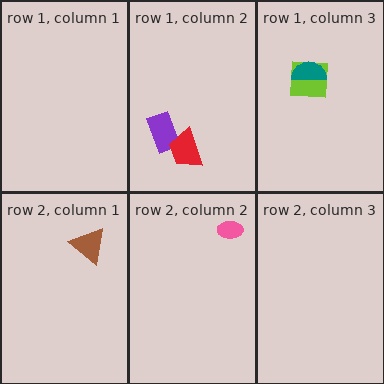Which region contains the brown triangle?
The row 2, column 1 region.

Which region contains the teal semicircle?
The row 1, column 3 region.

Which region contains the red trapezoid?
The row 1, column 2 region.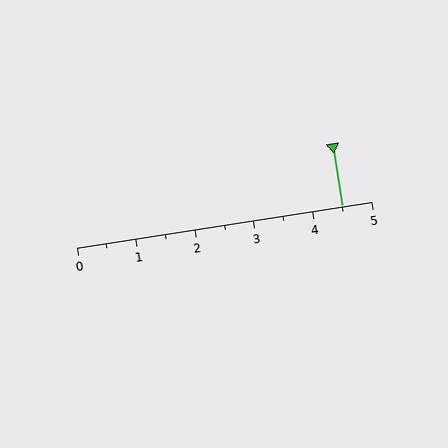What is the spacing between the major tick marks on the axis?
The major ticks are spaced 1 apart.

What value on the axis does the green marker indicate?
The marker indicates approximately 4.5.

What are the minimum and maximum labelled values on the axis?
The axis runs from 0 to 5.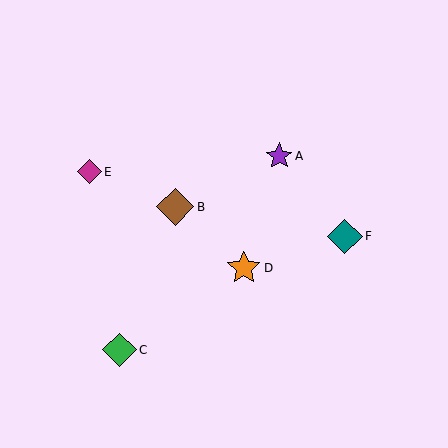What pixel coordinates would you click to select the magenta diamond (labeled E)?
Click at (89, 172) to select the magenta diamond E.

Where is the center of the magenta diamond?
The center of the magenta diamond is at (89, 172).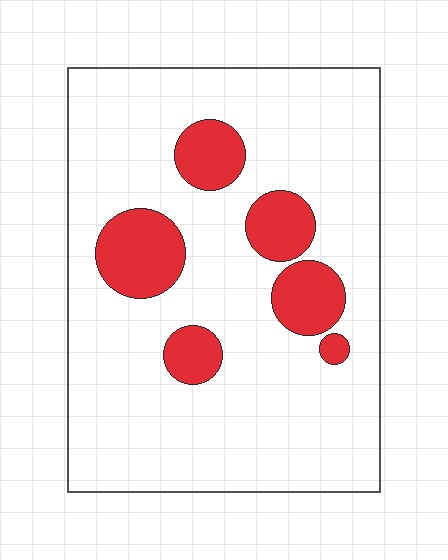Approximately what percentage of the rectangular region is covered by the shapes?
Approximately 15%.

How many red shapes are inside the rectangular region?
6.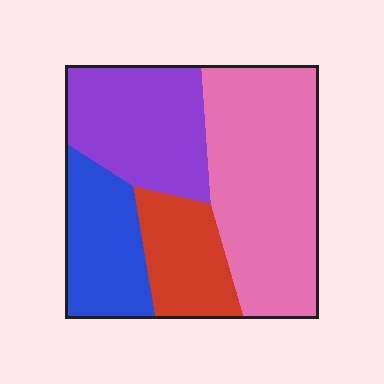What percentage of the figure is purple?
Purple takes up about one quarter (1/4) of the figure.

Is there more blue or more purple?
Purple.